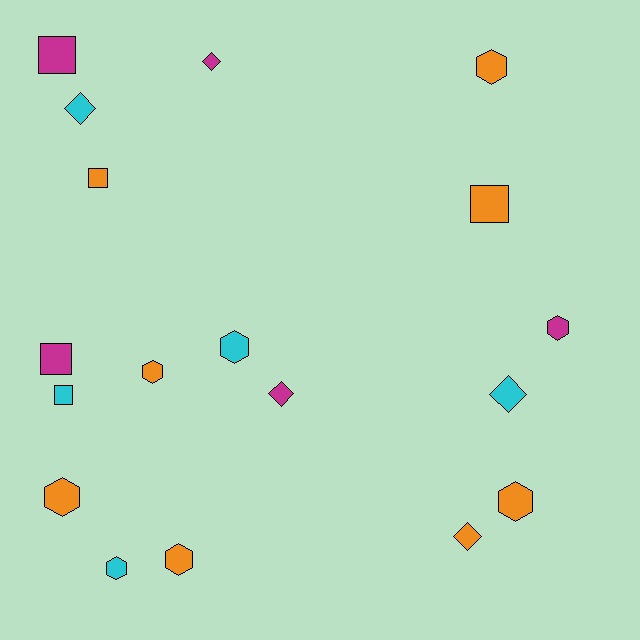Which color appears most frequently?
Orange, with 8 objects.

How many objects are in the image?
There are 18 objects.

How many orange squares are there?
There are 2 orange squares.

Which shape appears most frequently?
Hexagon, with 8 objects.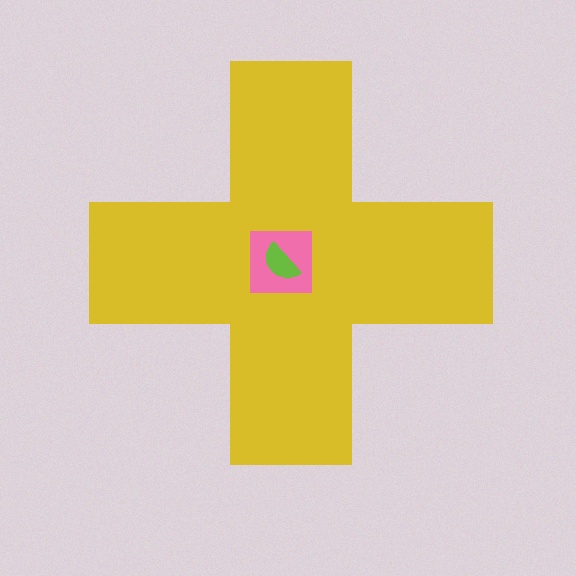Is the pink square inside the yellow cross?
Yes.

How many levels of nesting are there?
3.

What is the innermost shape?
The lime semicircle.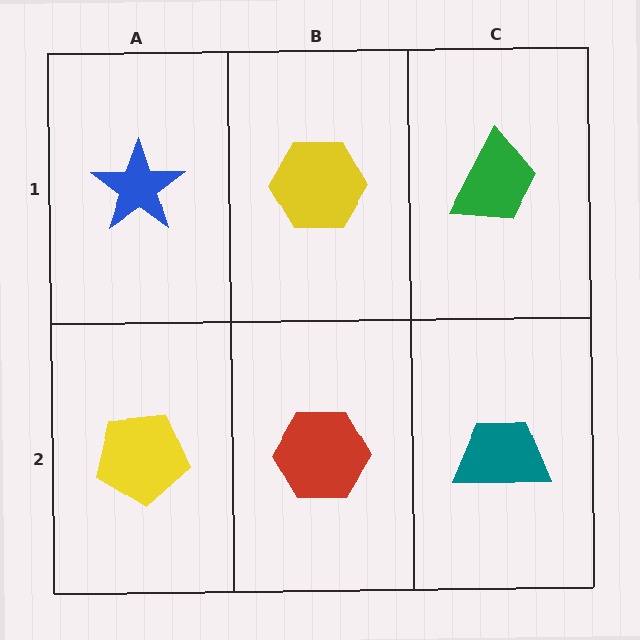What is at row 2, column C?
A teal trapezoid.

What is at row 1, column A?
A blue star.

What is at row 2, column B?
A red hexagon.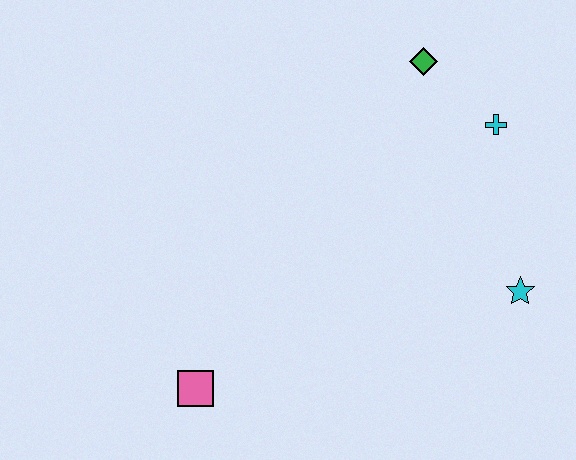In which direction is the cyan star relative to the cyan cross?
The cyan star is below the cyan cross.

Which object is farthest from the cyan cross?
The pink square is farthest from the cyan cross.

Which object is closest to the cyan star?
The cyan cross is closest to the cyan star.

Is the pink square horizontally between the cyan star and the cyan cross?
No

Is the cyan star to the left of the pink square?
No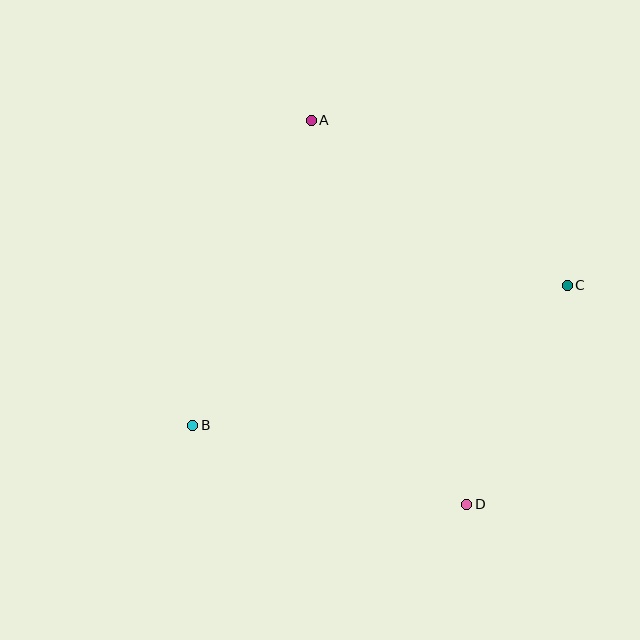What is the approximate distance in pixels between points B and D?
The distance between B and D is approximately 285 pixels.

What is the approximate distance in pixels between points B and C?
The distance between B and C is approximately 400 pixels.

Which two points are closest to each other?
Points C and D are closest to each other.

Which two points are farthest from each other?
Points A and D are farthest from each other.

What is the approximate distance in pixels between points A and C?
The distance between A and C is approximately 305 pixels.